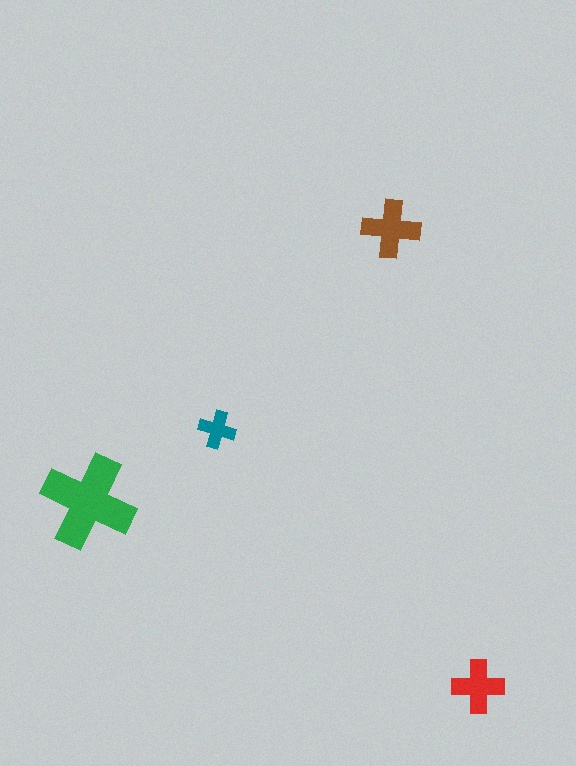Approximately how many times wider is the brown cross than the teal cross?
About 1.5 times wider.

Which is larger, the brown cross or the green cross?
The green one.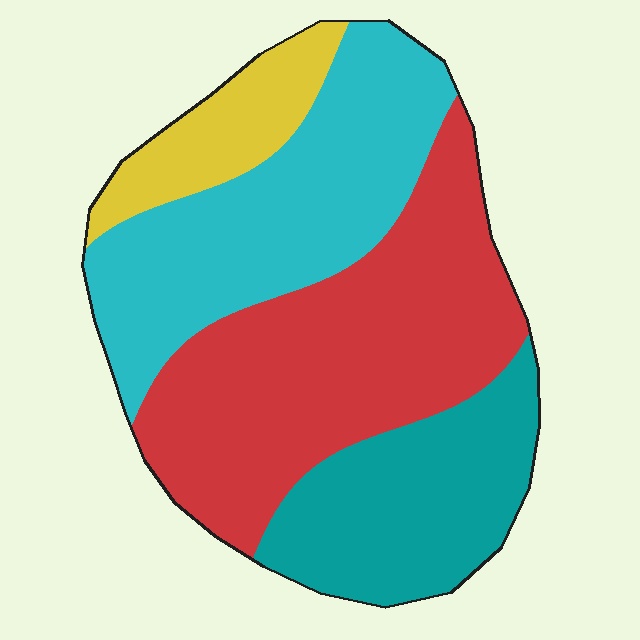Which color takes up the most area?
Red, at roughly 40%.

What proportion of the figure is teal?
Teal takes up about one fifth (1/5) of the figure.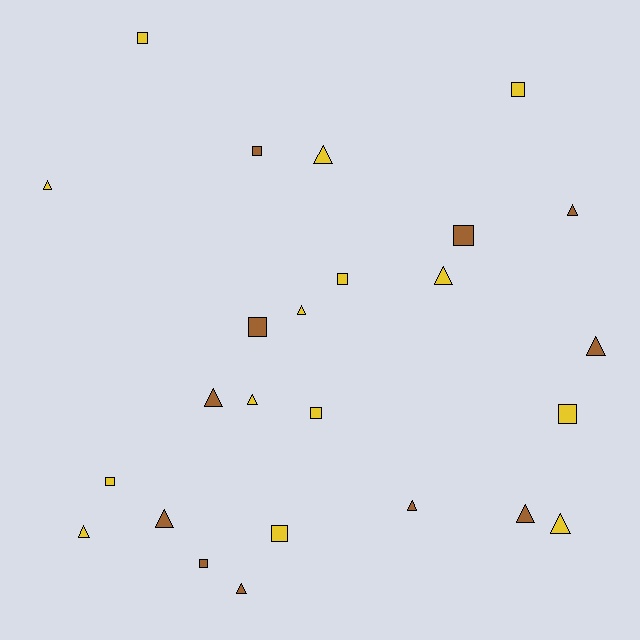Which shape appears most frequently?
Triangle, with 14 objects.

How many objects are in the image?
There are 25 objects.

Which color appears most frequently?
Yellow, with 14 objects.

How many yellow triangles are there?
There are 7 yellow triangles.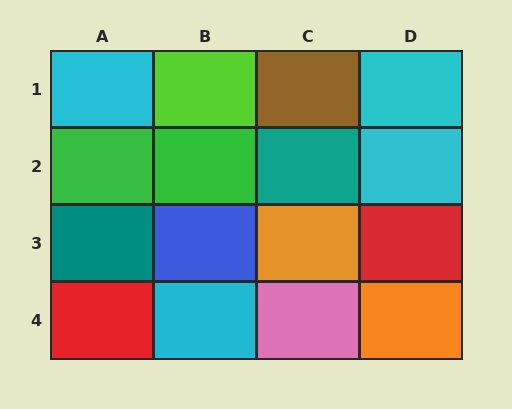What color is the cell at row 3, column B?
Blue.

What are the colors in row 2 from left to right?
Green, green, teal, cyan.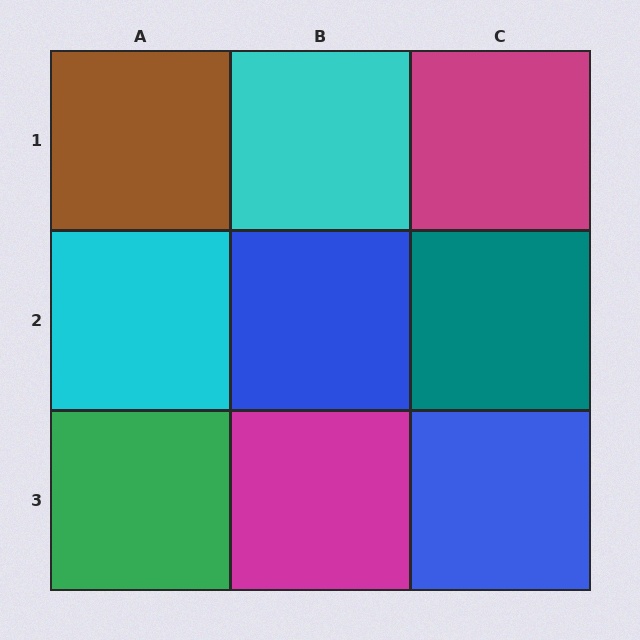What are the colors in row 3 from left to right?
Green, magenta, blue.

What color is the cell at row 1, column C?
Magenta.